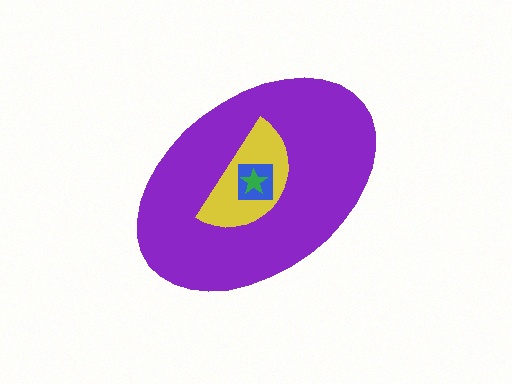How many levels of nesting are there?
4.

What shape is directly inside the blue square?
The green star.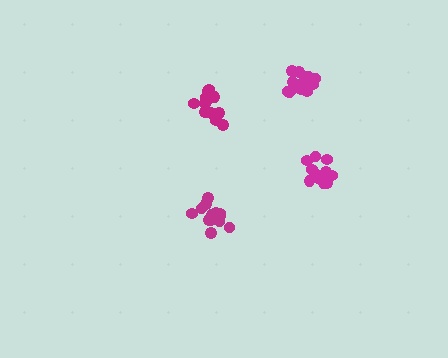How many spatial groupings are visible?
There are 4 spatial groupings.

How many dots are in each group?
Group 1: 13 dots, Group 2: 18 dots, Group 3: 16 dots, Group 4: 13 dots (60 total).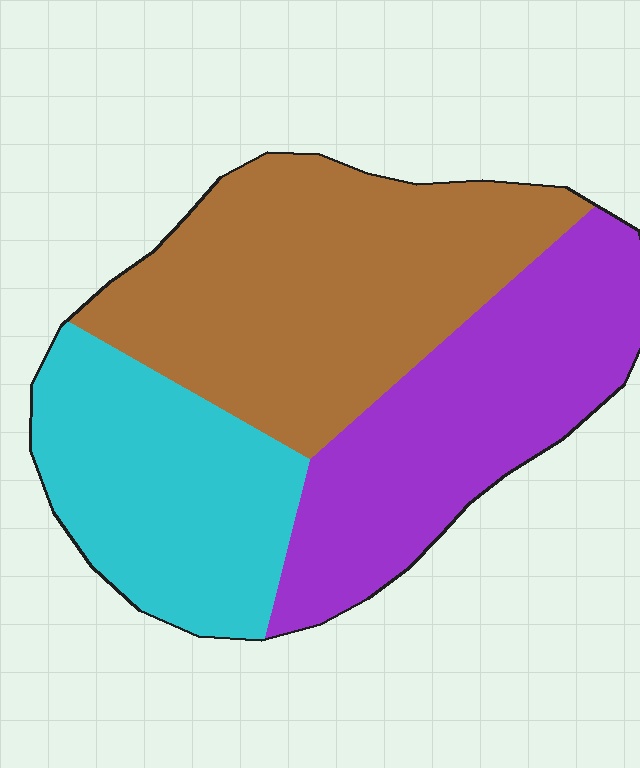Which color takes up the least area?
Cyan, at roughly 25%.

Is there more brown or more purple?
Brown.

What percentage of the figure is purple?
Purple covers 32% of the figure.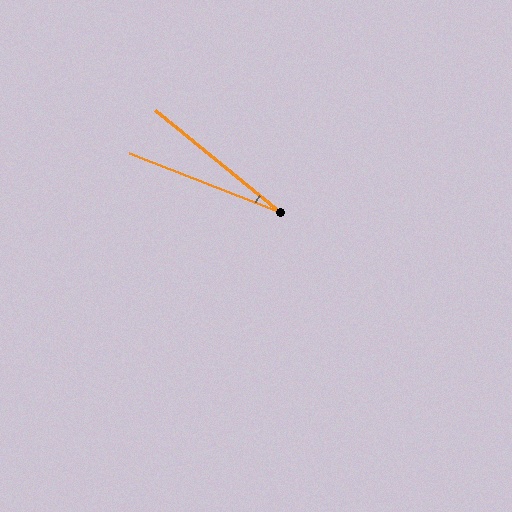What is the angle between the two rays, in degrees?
Approximately 18 degrees.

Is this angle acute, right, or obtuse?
It is acute.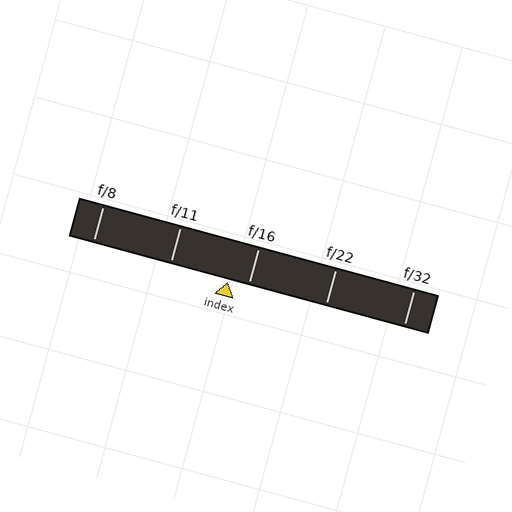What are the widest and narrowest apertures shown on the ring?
The widest aperture shown is f/8 and the narrowest is f/32.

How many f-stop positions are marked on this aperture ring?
There are 5 f-stop positions marked.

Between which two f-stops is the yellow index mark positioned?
The index mark is between f/11 and f/16.